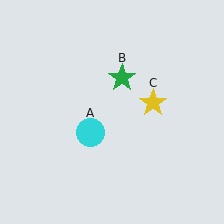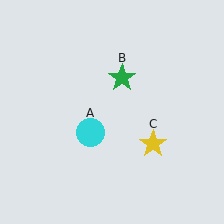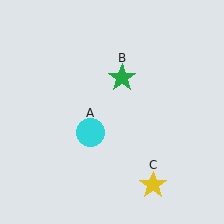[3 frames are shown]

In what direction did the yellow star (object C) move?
The yellow star (object C) moved down.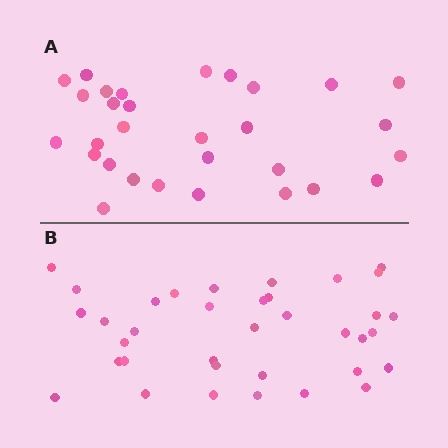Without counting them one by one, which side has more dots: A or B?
Region B (the bottom region) has more dots.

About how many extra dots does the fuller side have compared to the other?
Region B has about 6 more dots than region A.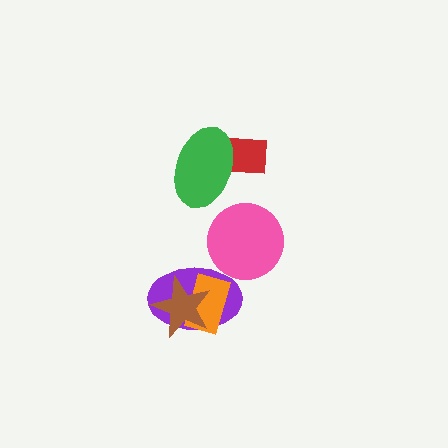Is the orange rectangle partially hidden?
Yes, it is partially covered by another shape.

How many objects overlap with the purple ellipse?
3 objects overlap with the purple ellipse.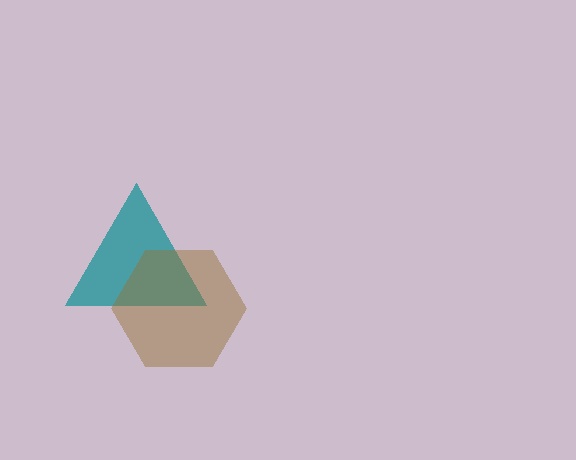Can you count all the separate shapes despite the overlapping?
Yes, there are 2 separate shapes.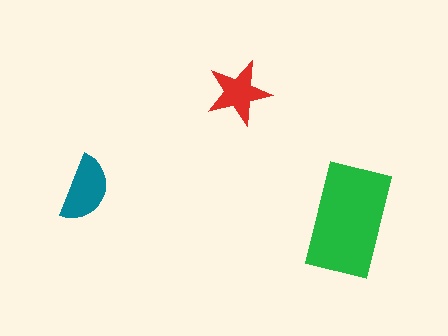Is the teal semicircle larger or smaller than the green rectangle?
Smaller.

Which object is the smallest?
The red star.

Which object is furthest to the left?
The teal semicircle is leftmost.